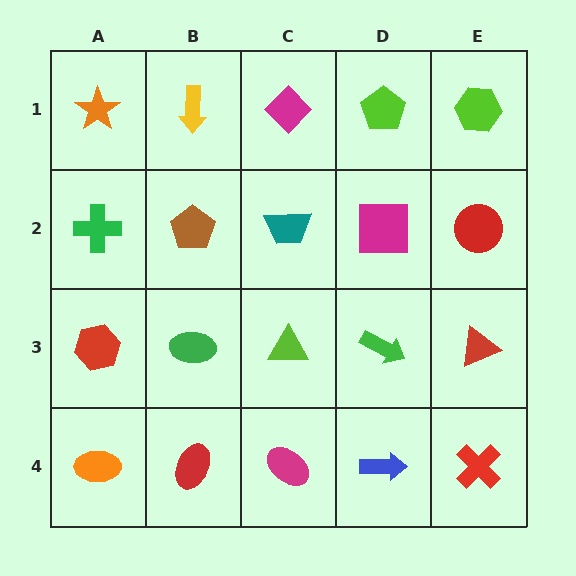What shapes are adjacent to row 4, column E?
A red triangle (row 3, column E), a blue arrow (row 4, column D).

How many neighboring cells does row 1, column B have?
3.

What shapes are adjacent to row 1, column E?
A red circle (row 2, column E), a lime pentagon (row 1, column D).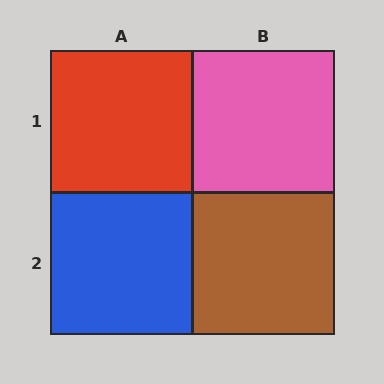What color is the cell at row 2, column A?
Blue.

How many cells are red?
1 cell is red.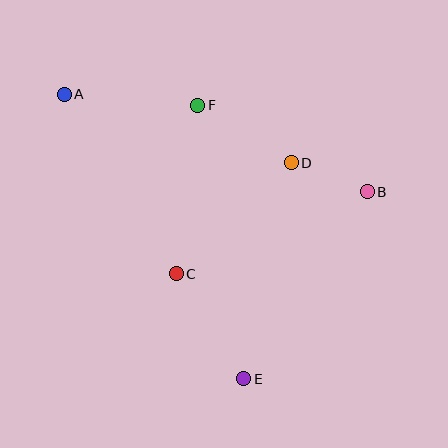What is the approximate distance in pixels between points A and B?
The distance between A and B is approximately 318 pixels.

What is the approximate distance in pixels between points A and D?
The distance between A and D is approximately 237 pixels.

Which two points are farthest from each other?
Points A and E are farthest from each other.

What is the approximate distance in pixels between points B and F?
The distance between B and F is approximately 190 pixels.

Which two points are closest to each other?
Points B and D are closest to each other.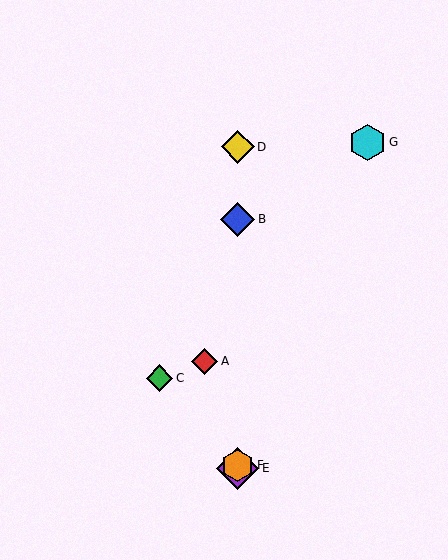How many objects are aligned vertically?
4 objects (B, D, E, F) are aligned vertically.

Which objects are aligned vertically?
Objects B, D, E, F are aligned vertically.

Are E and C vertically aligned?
No, E is at x≈238 and C is at x≈159.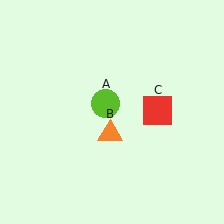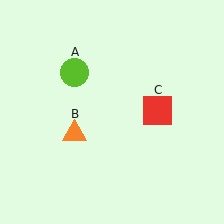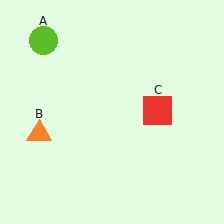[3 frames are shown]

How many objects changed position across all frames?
2 objects changed position: lime circle (object A), orange triangle (object B).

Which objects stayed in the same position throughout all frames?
Red square (object C) remained stationary.